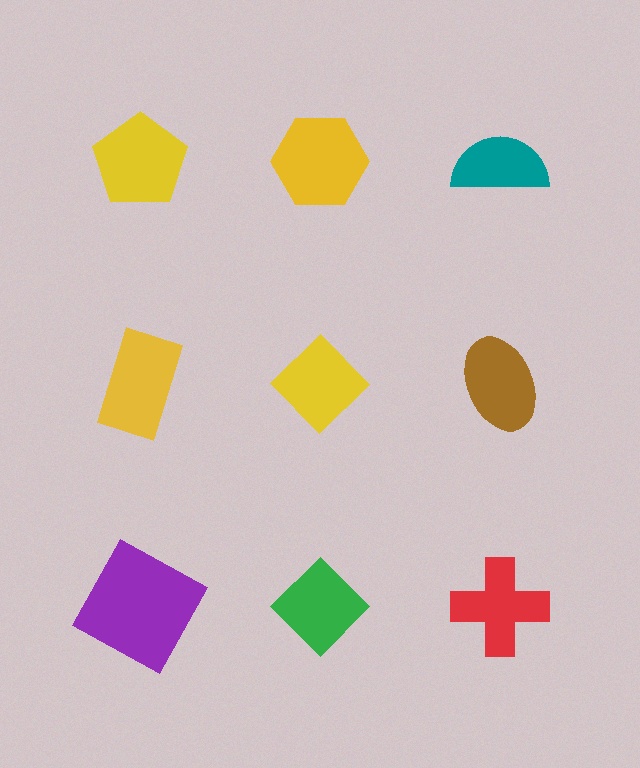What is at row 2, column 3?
A brown ellipse.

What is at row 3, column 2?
A green diamond.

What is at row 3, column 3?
A red cross.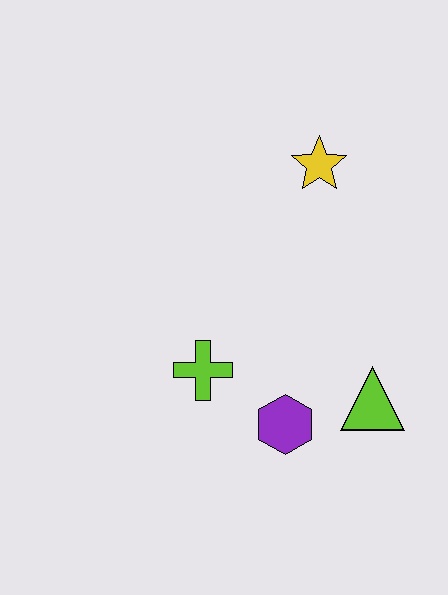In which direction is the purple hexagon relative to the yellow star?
The purple hexagon is below the yellow star.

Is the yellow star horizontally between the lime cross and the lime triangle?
Yes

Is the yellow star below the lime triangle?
No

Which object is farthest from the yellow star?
The purple hexagon is farthest from the yellow star.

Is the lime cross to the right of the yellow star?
No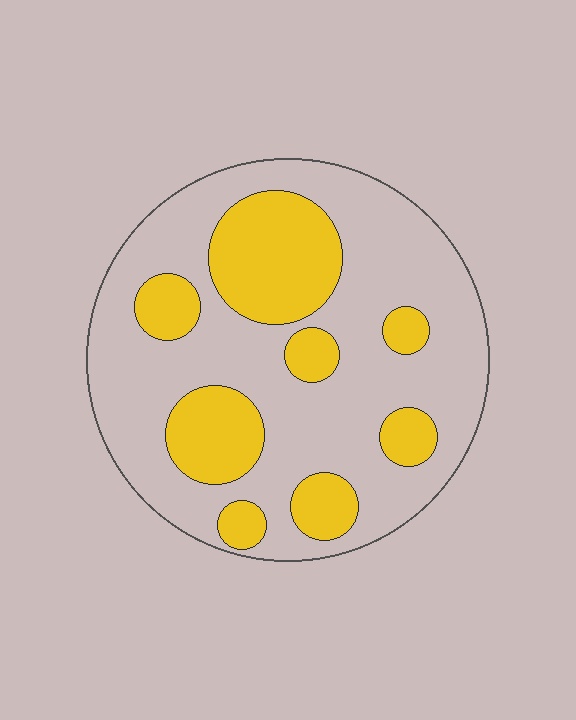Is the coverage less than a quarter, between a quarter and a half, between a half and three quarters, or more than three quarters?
Between a quarter and a half.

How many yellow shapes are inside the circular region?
8.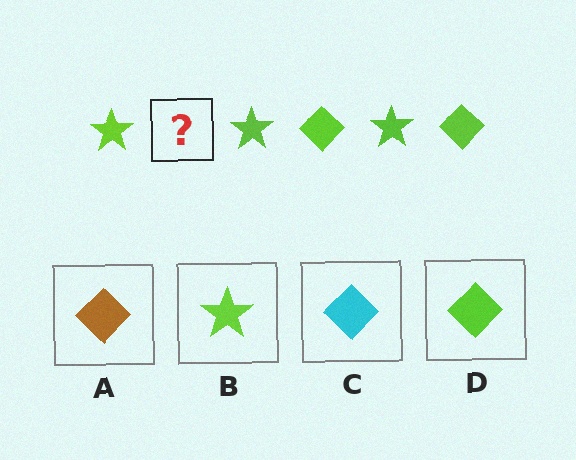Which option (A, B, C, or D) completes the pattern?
D.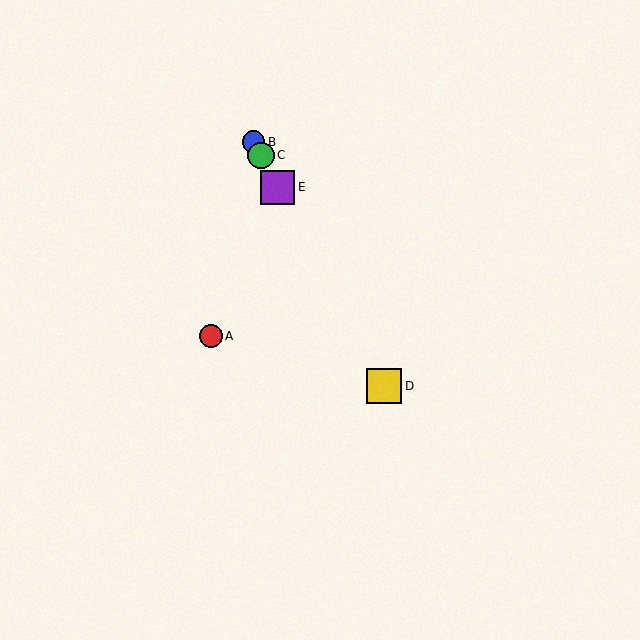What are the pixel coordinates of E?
Object E is at (278, 187).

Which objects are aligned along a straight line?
Objects B, C, D, E are aligned along a straight line.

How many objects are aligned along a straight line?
4 objects (B, C, D, E) are aligned along a straight line.